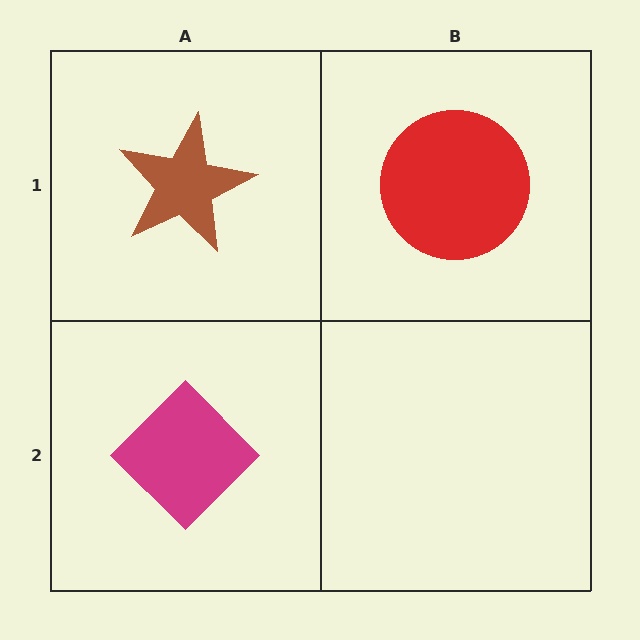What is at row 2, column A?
A magenta diamond.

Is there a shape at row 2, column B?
No, that cell is empty.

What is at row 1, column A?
A brown star.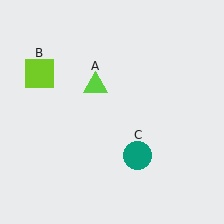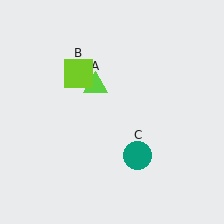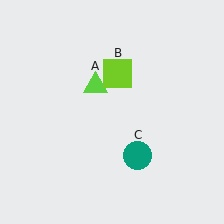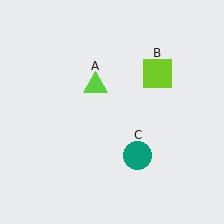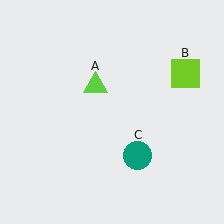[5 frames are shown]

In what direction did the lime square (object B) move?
The lime square (object B) moved right.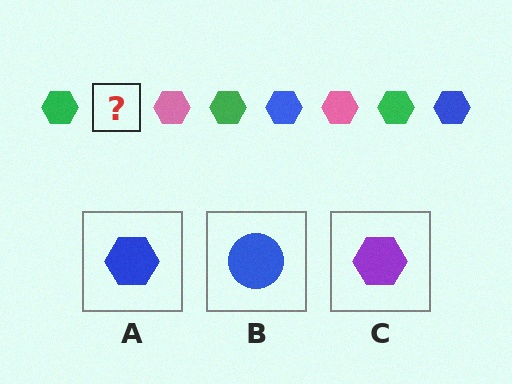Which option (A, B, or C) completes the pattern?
A.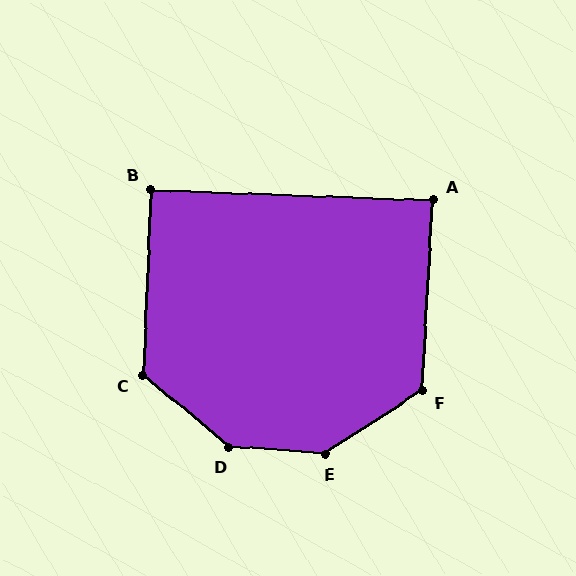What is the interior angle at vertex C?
Approximately 127 degrees (obtuse).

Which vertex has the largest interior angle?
D, at approximately 144 degrees.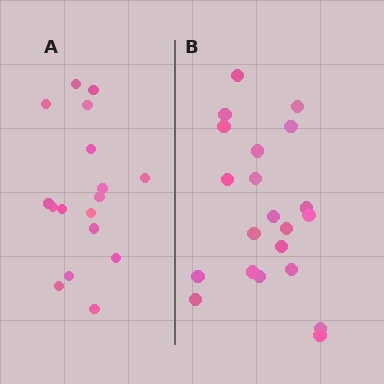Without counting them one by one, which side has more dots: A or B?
Region B (the right region) has more dots.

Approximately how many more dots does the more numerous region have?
Region B has about 4 more dots than region A.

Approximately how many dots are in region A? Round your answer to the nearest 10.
About 20 dots. (The exact count is 17, which rounds to 20.)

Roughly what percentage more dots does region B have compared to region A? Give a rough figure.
About 25% more.